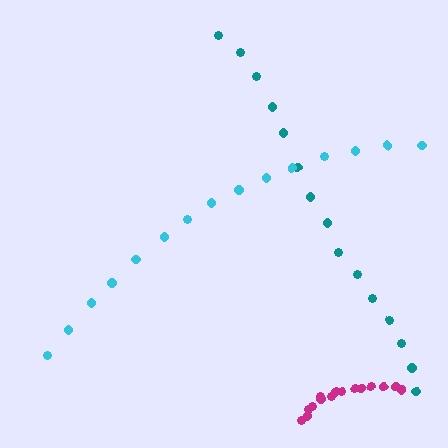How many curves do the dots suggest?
There are 3 distinct paths.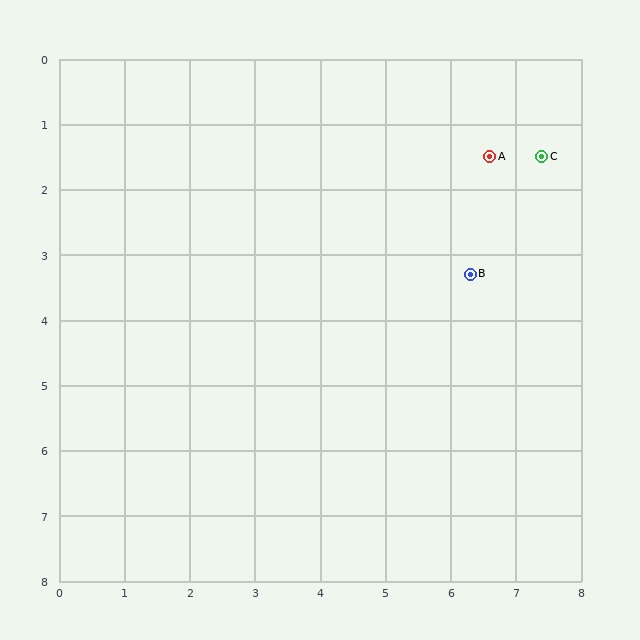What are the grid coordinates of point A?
Point A is at approximately (6.6, 1.5).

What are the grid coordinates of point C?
Point C is at approximately (7.4, 1.5).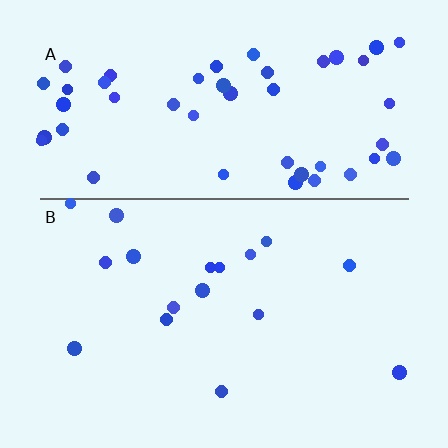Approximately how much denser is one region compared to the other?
Approximately 3.0× — region A over region B.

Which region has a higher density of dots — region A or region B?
A (the top).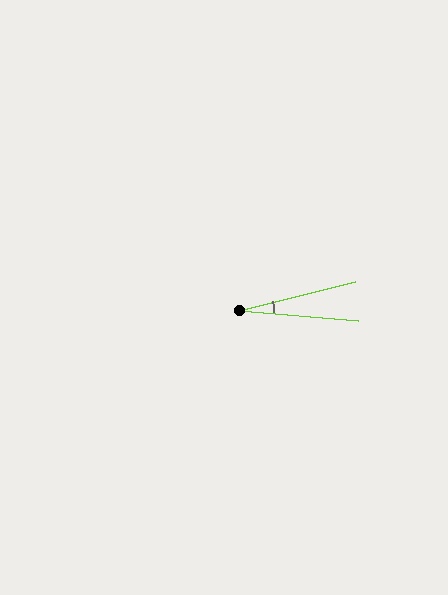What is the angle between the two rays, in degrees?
Approximately 19 degrees.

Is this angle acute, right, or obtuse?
It is acute.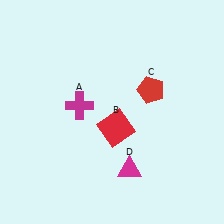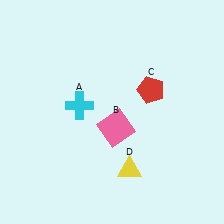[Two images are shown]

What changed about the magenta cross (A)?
In Image 1, A is magenta. In Image 2, it changed to cyan.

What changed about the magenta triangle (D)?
In Image 1, D is magenta. In Image 2, it changed to yellow.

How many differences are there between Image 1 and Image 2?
There are 3 differences between the two images.